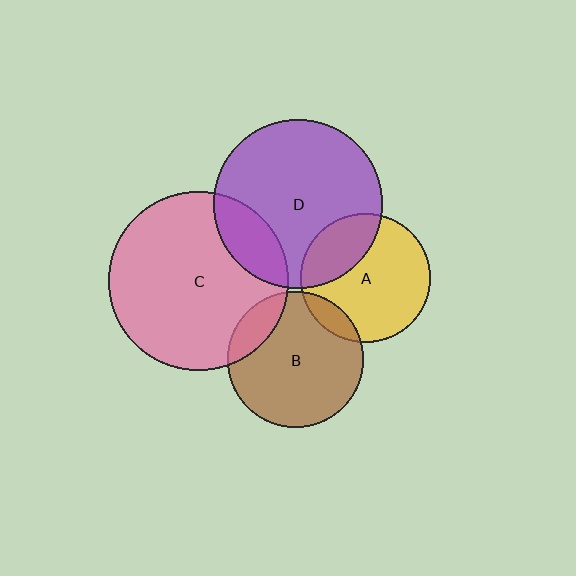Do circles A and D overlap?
Yes.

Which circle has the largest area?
Circle C (pink).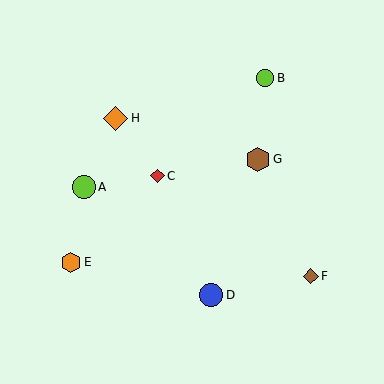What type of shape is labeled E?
Shape E is an orange hexagon.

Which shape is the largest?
The brown hexagon (labeled G) is the largest.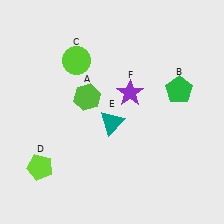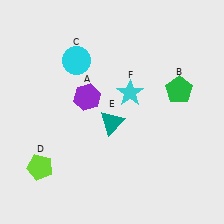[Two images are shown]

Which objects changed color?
A changed from lime to purple. C changed from lime to cyan. F changed from purple to cyan.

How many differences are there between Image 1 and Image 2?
There are 3 differences between the two images.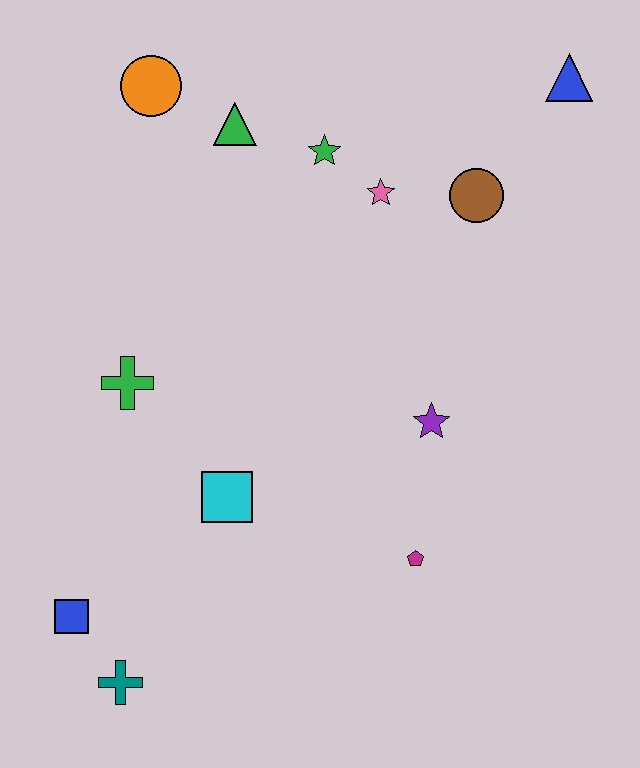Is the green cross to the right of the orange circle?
No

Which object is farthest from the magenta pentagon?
The orange circle is farthest from the magenta pentagon.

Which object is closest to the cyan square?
The green cross is closest to the cyan square.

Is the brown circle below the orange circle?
Yes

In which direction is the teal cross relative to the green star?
The teal cross is below the green star.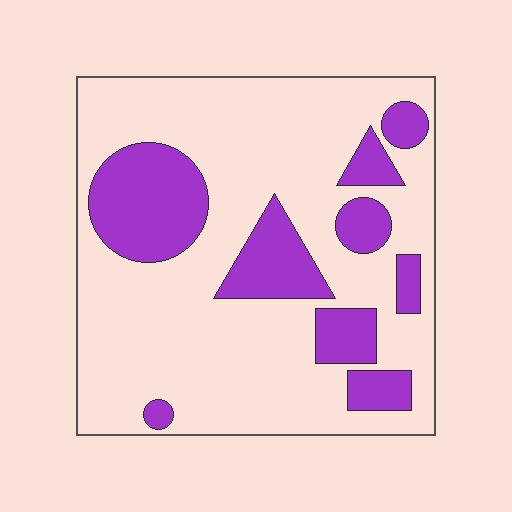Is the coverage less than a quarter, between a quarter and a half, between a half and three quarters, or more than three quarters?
Between a quarter and a half.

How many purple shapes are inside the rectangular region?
9.